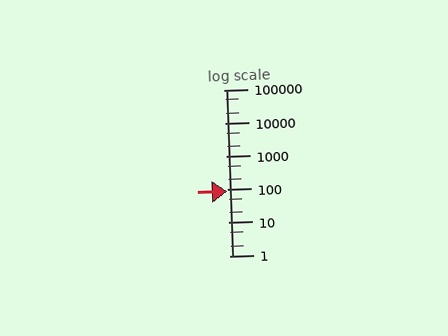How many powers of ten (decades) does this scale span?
The scale spans 5 decades, from 1 to 100000.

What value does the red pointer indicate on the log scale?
The pointer indicates approximately 85.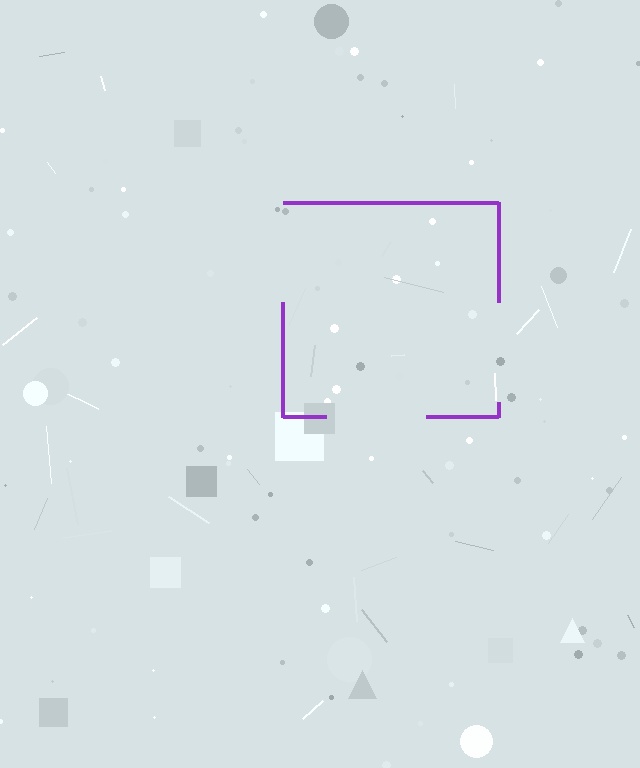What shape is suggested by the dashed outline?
The dashed outline suggests a square.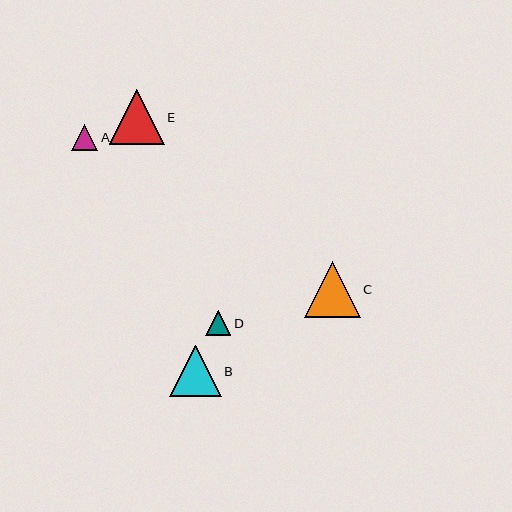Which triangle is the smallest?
Triangle D is the smallest with a size of approximately 25 pixels.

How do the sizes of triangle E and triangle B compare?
Triangle E and triangle B are approximately the same size.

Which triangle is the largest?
Triangle C is the largest with a size of approximately 56 pixels.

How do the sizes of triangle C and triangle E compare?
Triangle C and triangle E are approximately the same size.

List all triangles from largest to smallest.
From largest to smallest: C, E, B, A, D.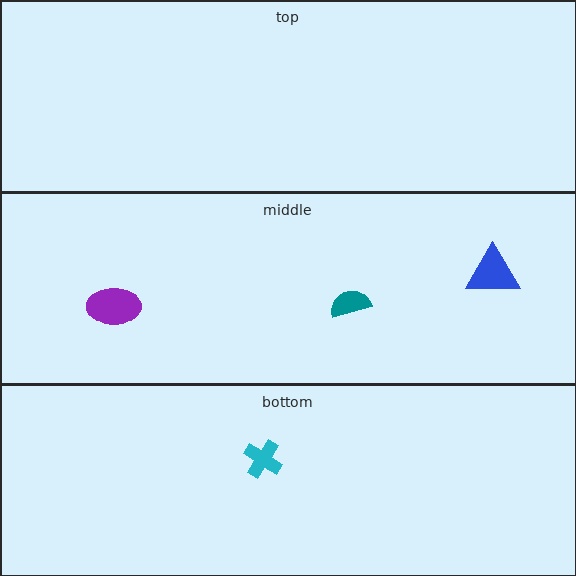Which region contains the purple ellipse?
The middle region.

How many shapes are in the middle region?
3.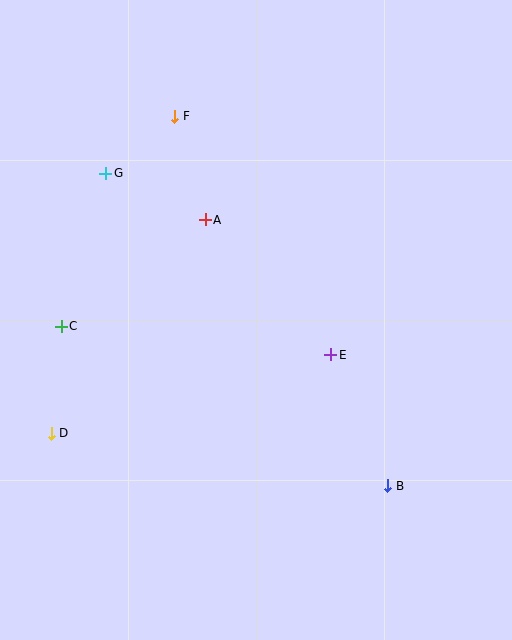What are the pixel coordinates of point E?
Point E is at (331, 355).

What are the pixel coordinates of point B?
Point B is at (387, 486).